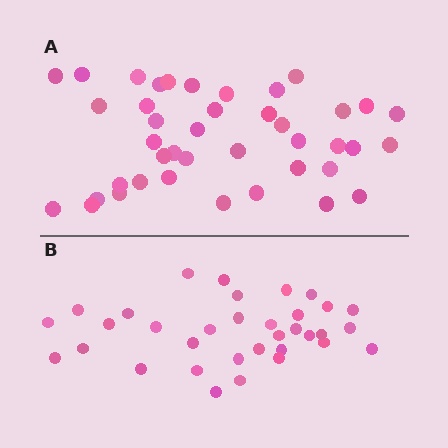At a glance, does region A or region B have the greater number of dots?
Region A (the top region) has more dots.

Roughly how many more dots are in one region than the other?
Region A has roughly 8 or so more dots than region B.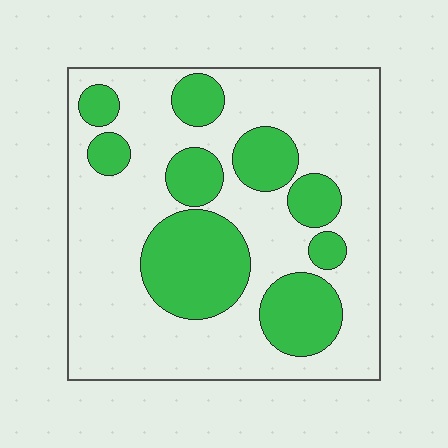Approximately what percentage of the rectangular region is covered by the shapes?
Approximately 30%.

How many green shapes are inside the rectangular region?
9.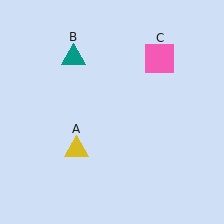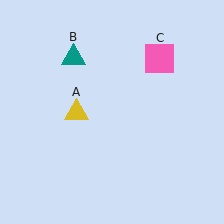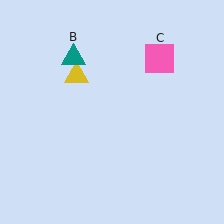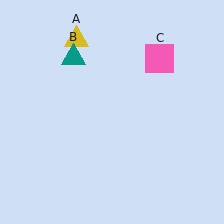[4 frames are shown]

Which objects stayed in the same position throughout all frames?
Teal triangle (object B) and pink square (object C) remained stationary.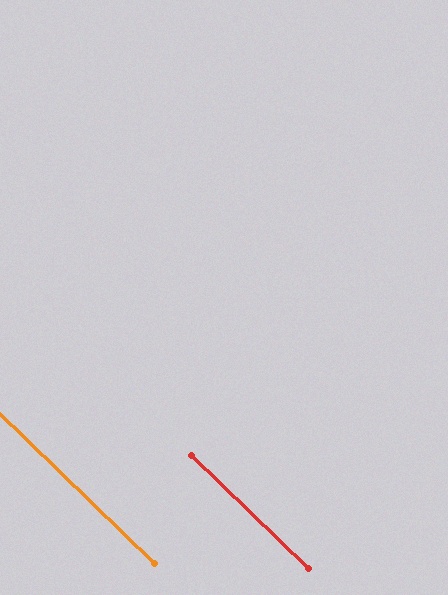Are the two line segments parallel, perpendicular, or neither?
Parallel — their directions differ by only 0.1°.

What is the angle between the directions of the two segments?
Approximately 0 degrees.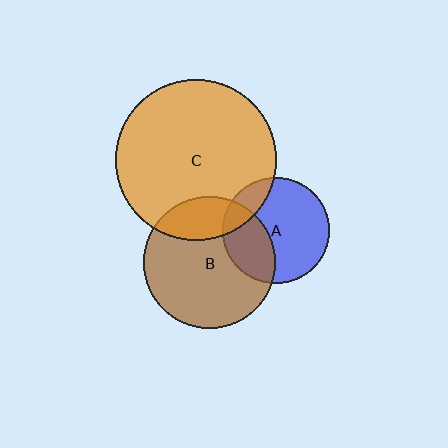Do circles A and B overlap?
Yes.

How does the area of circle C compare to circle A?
Approximately 2.3 times.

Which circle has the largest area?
Circle C (orange).